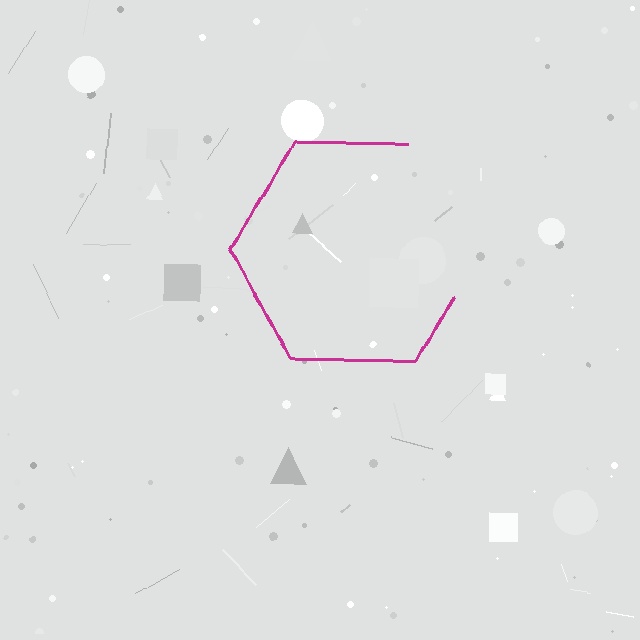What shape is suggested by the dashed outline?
The dashed outline suggests a hexagon.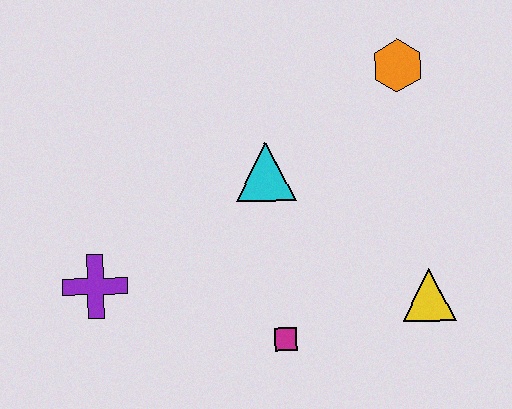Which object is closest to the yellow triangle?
The magenta square is closest to the yellow triangle.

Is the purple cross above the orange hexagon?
No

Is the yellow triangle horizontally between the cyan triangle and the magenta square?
No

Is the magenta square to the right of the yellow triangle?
No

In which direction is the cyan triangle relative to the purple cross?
The cyan triangle is to the right of the purple cross.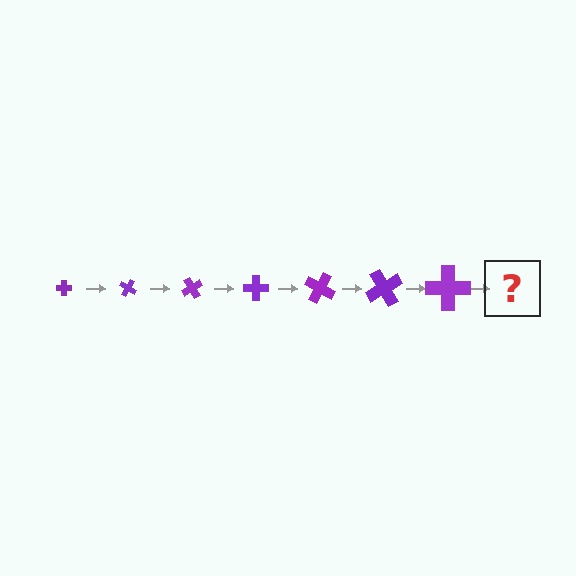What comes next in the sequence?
The next element should be a cross, larger than the previous one and rotated 210 degrees from the start.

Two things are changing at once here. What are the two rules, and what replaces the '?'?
The two rules are that the cross grows larger each step and it rotates 30 degrees each step. The '?' should be a cross, larger than the previous one and rotated 210 degrees from the start.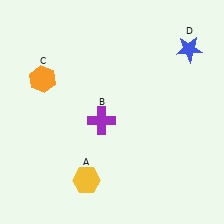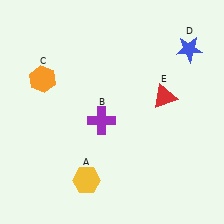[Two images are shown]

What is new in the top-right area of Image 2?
A red triangle (E) was added in the top-right area of Image 2.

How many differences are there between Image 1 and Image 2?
There is 1 difference between the two images.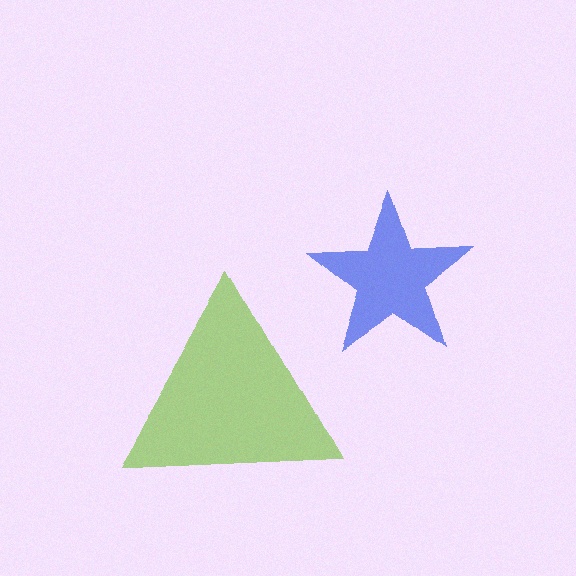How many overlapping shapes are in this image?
There are 2 overlapping shapes in the image.